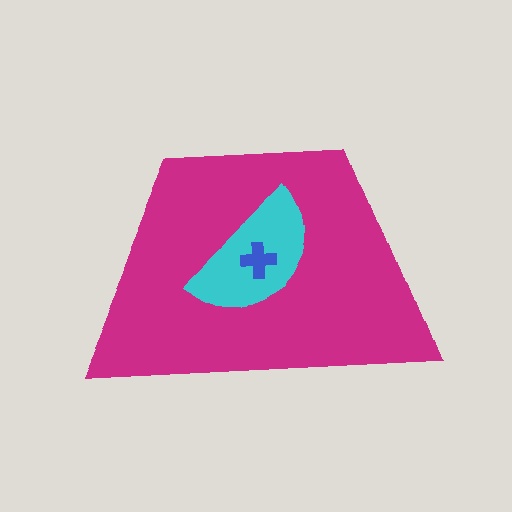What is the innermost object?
The blue cross.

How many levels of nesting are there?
3.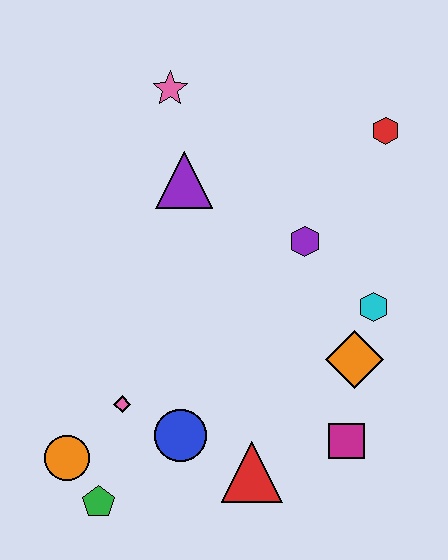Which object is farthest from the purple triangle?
The green pentagon is farthest from the purple triangle.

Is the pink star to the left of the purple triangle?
Yes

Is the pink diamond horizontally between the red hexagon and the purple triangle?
No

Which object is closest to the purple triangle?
The pink star is closest to the purple triangle.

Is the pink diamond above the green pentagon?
Yes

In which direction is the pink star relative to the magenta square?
The pink star is above the magenta square.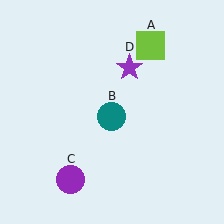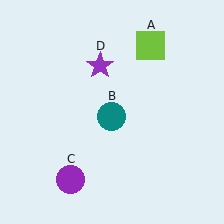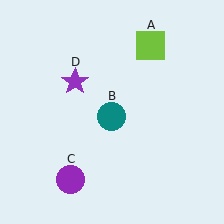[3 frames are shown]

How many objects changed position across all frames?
1 object changed position: purple star (object D).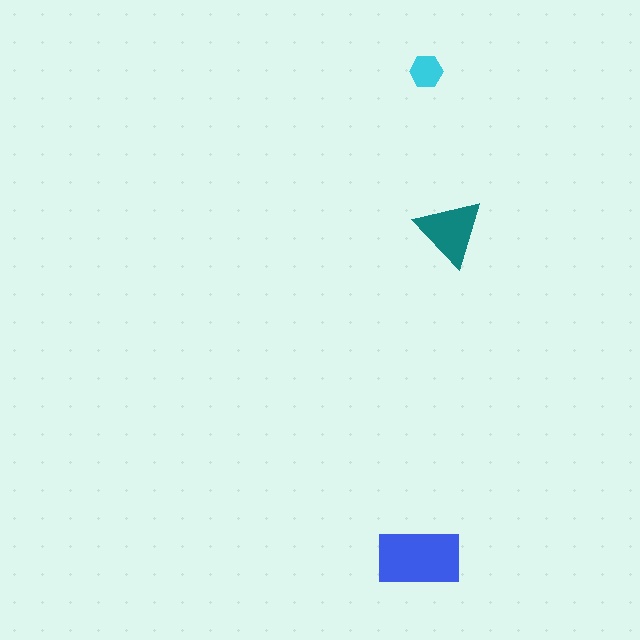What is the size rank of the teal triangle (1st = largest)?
2nd.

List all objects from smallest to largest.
The cyan hexagon, the teal triangle, the blue rectangle.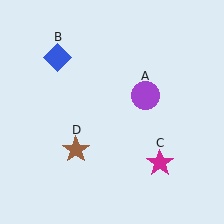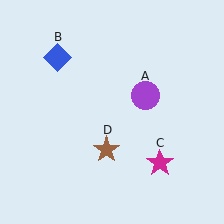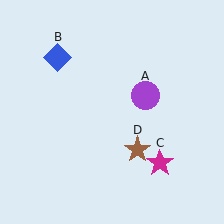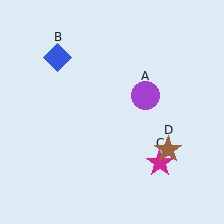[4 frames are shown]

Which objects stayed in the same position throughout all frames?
Purple circle (object A) and blue diamond (object B) and magenta star (object C) remained stationary.